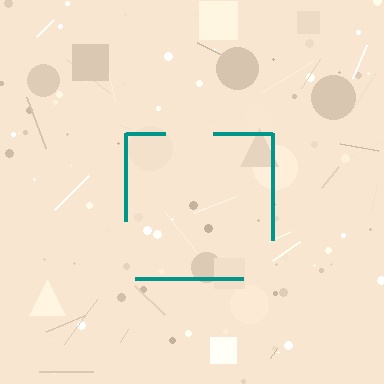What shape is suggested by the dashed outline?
The dashed outline suggests a square.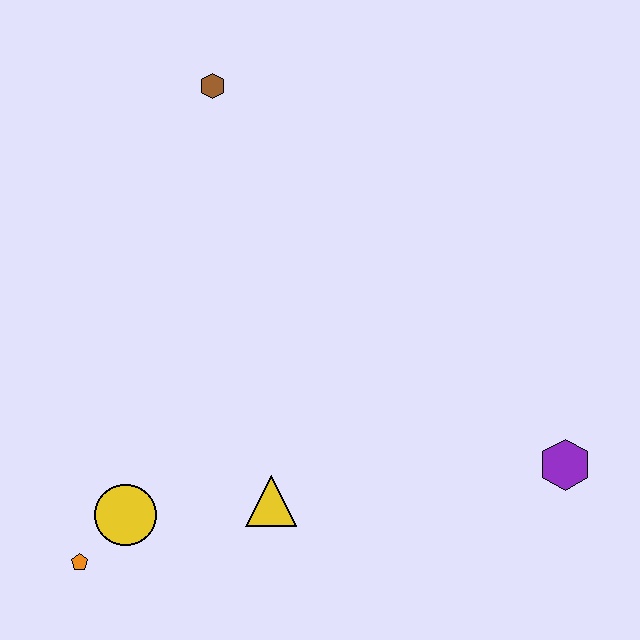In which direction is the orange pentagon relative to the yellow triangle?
The orange pentagon is to the left of the yellow triangle.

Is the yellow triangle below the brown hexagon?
Yes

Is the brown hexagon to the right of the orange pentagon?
Yes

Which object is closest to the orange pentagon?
The yellow circle is closest to the orange pentagon.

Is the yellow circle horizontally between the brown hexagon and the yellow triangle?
No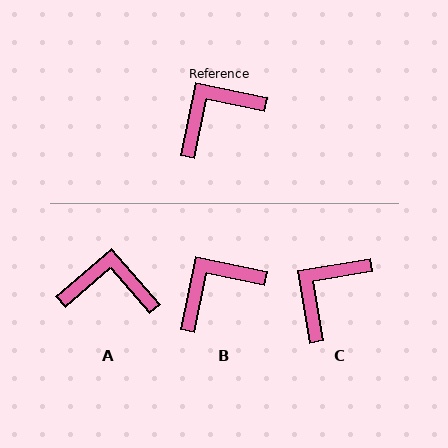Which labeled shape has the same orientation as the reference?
B.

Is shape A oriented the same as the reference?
No, it is off by about 37 degrees.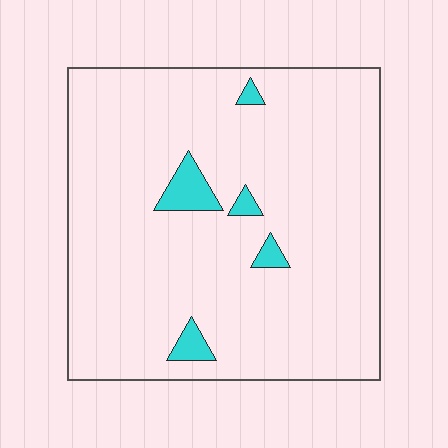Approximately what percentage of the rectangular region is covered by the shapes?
Approximately 5%.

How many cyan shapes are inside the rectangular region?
5.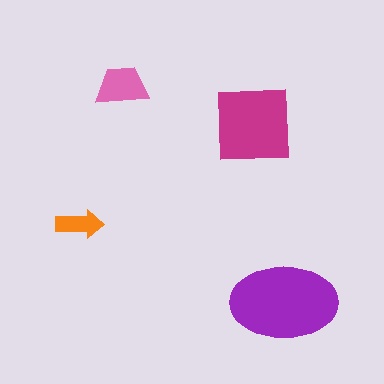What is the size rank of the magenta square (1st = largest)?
2nd.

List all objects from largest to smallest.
The purple ellipse, the magenta square, the pink trapezoid, the orange arrow.